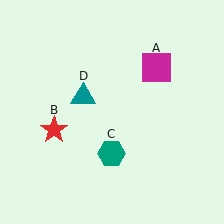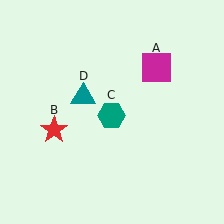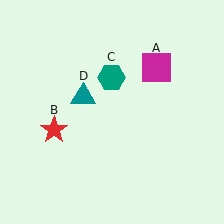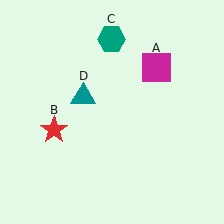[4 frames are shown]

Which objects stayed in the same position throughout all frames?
Magenta square (object A) and red star (object B) and teal triangle (object D) remained stationary.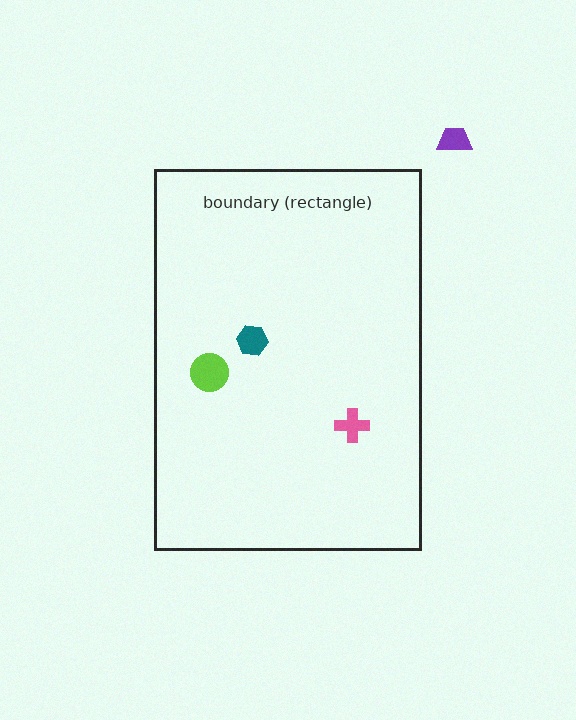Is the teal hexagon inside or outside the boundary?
Inside.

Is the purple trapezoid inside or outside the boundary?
Outside.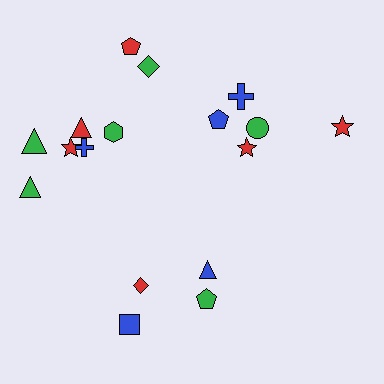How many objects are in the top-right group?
There are 5 objects.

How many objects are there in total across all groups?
There are 17 objects.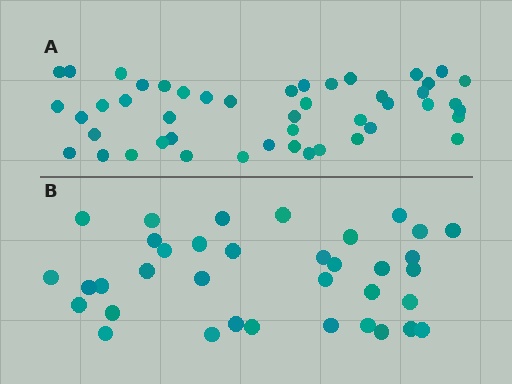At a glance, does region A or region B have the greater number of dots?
Region A (the top region) has more dots.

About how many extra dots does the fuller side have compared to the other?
Region A has roughly 12 or so more dots than region B.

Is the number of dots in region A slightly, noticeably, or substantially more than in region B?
Region A has noticeably more, but not dramatically so. The ratio is roughly 1.3 to 1.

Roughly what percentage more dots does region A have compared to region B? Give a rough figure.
About 30% more.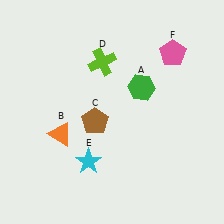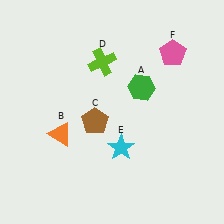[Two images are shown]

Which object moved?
The cyan star (E) moved right.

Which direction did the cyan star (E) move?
The cyan star (E) moved right.